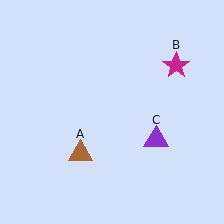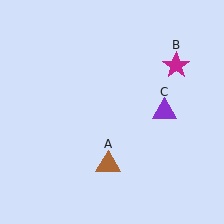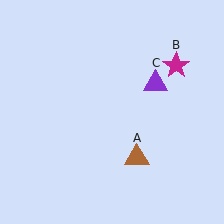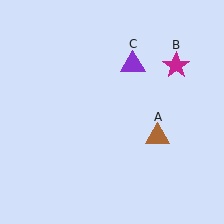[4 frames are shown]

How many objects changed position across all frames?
2 objects changed position: brown triangle (object A), purple triangle (object C).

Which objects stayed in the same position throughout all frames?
Magenta star (object B) remained stationary.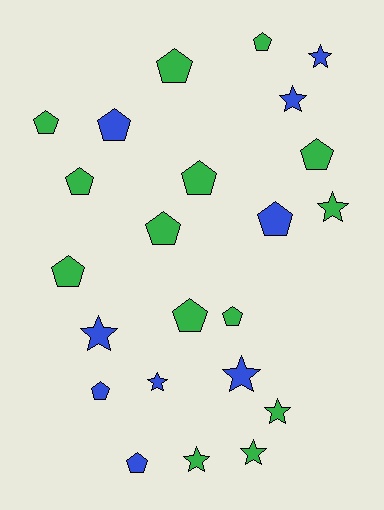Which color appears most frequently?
Green, with 14 objects.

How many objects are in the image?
There are 23 objects.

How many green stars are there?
There are 4 green stars.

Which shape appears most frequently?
Pentagon, with 14 objects.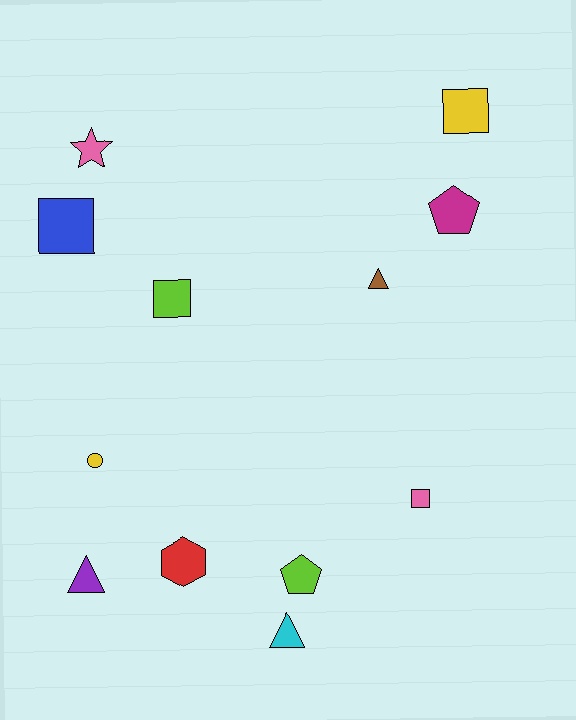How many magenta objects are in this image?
There is 1 magenta object.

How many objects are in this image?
There are 12 objects.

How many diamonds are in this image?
There are no diamonds.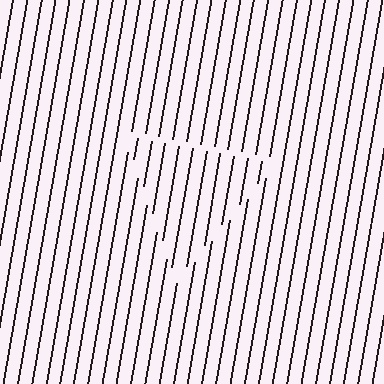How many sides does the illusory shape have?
3 sides — the line-ends trace a triangle.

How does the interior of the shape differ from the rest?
The interior of the shape contains the same grating, shifted by half a period — the contour is defined by the phase discontinuity where line-ends from the inner and outer gratings abut.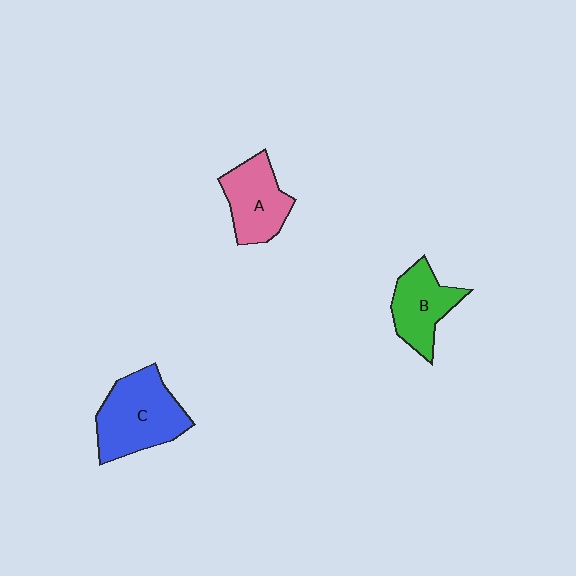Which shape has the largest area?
Shape C (blue).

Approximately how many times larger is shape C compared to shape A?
Approximately 1.3 times.